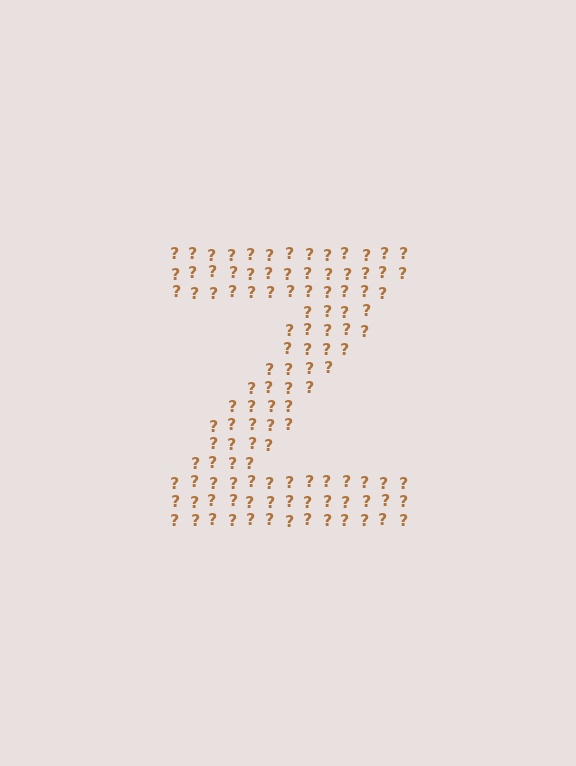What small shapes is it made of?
It is made of small question marks.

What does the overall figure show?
The overall figure shows the letter Z.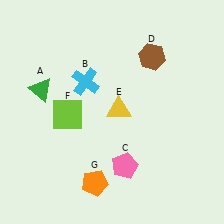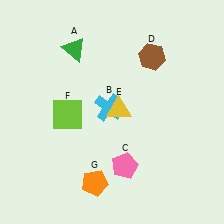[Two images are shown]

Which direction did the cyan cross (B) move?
The cyan cross (B) moved down.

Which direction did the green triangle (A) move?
The green triangle (A) moved up.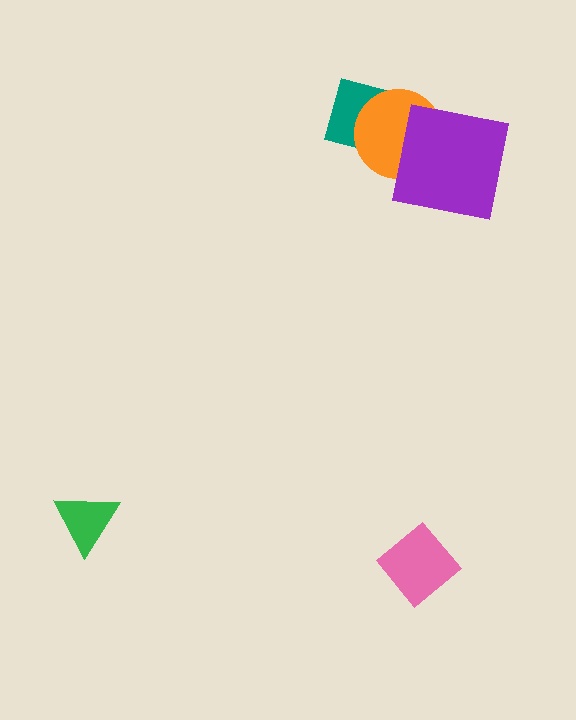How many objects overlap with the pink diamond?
0 objects overlap with the pink diamond.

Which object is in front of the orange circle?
The purple square is in front of the orange circle.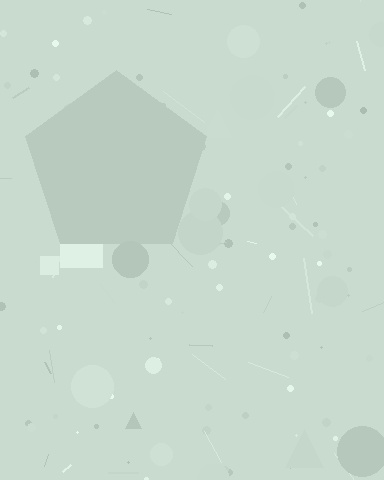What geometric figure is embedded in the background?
A pentagon is embedded in the background.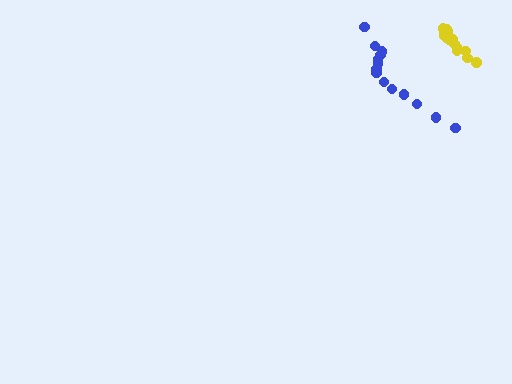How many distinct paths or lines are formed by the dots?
There are 2 distinct paths.